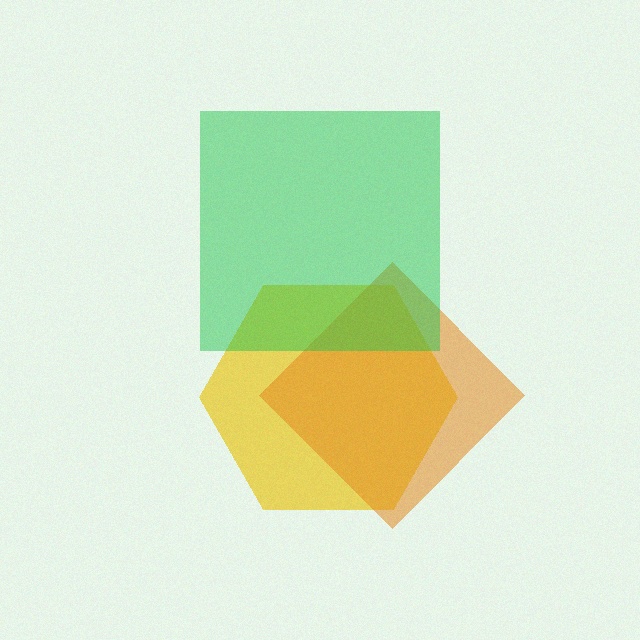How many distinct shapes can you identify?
There are 3 distinct shapes: a yellow hexagon, an orange diamond, a green square.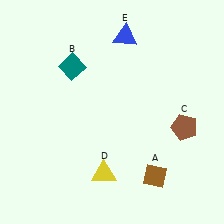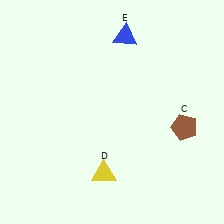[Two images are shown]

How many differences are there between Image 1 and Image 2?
There are 2 differences between the two images.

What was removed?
The teal diamond (B), the brown diamond (A) were removed in Image 2.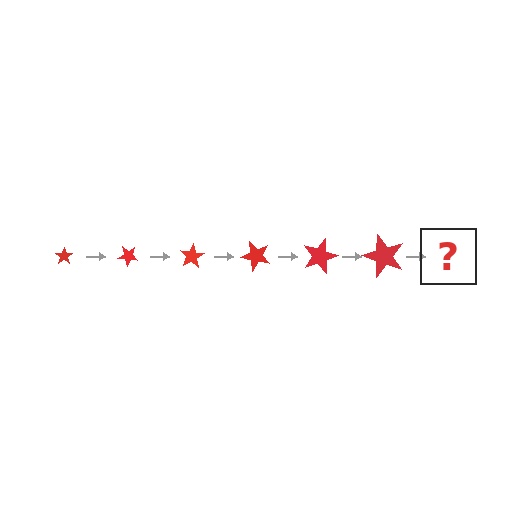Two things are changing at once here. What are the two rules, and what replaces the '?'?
The two rules are that the star grows larger each step and it rotates 40 degrees each step. The '?' should be a star, larger than the previous one and rotated 240 degrees from the start.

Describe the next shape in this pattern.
It should be a star, larger than the previous one and rotated 240 degrees from the start.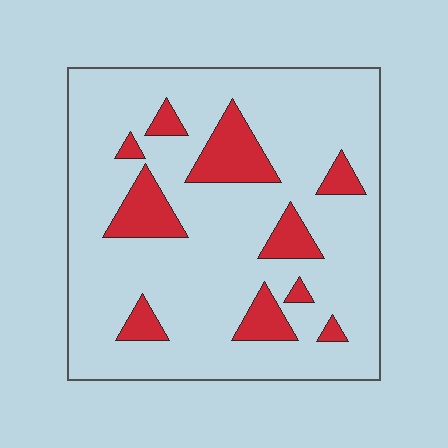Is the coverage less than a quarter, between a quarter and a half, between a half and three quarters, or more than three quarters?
Less than a quarter.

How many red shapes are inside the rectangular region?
10.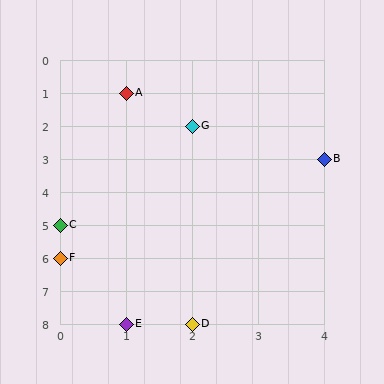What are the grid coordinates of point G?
Point G is at grid coordinates (2, 2).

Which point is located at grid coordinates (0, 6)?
Point F is at (0, 6).